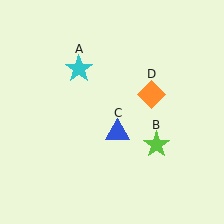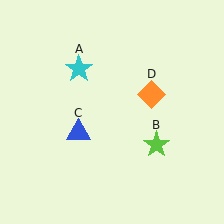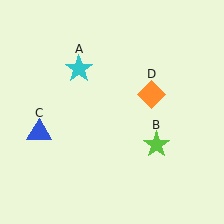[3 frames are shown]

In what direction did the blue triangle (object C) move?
The blue triangle (object C) moved left.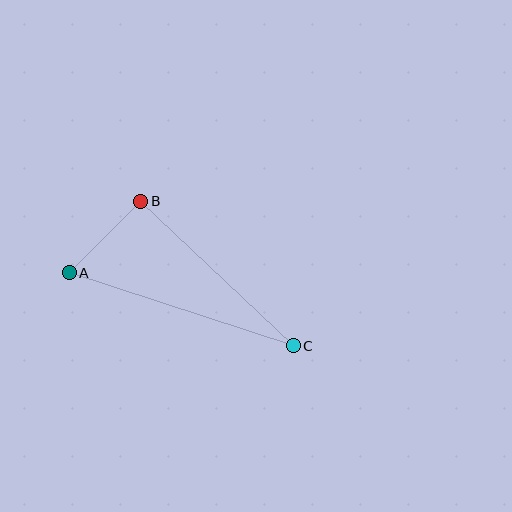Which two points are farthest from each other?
Points A and C are farthest from each other.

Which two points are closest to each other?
Points A and B are closest to each other.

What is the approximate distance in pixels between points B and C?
The distance between B and C is approximately 210 pixels.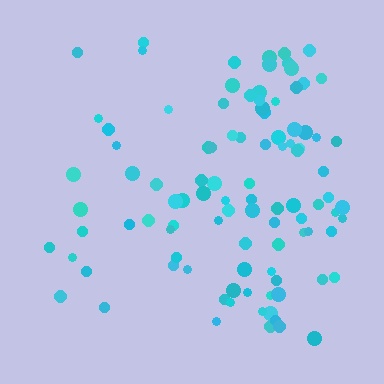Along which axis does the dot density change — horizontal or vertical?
Horizontal.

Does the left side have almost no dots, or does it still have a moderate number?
Still a moderate number, just noticeably fewer than the right.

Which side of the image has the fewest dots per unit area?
The left.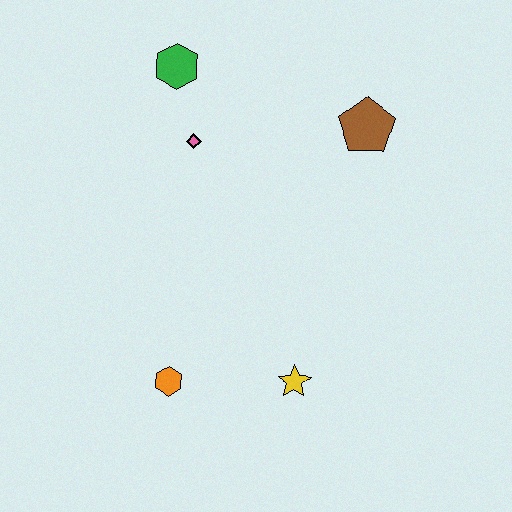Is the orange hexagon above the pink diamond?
No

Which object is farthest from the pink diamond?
The yellow star is farthest from the pink diamond.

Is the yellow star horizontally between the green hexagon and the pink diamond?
No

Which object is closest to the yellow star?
The orange hexagon is closest to the yellow star.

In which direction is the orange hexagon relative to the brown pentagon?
The orange hexagon is below the brown pentagon.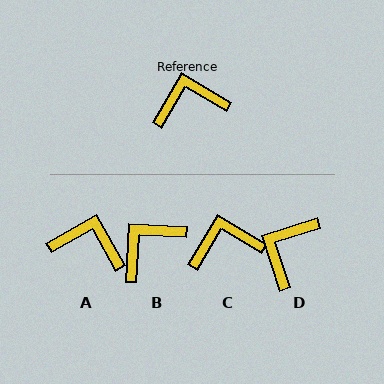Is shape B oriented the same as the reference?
No, it is off by about 27 degrees.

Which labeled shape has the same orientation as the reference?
C.